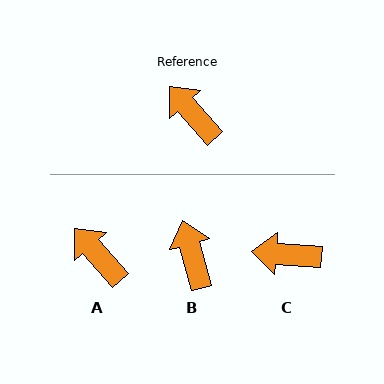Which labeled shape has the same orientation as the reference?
A.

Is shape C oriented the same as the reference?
No, it is off by about 45 degrees.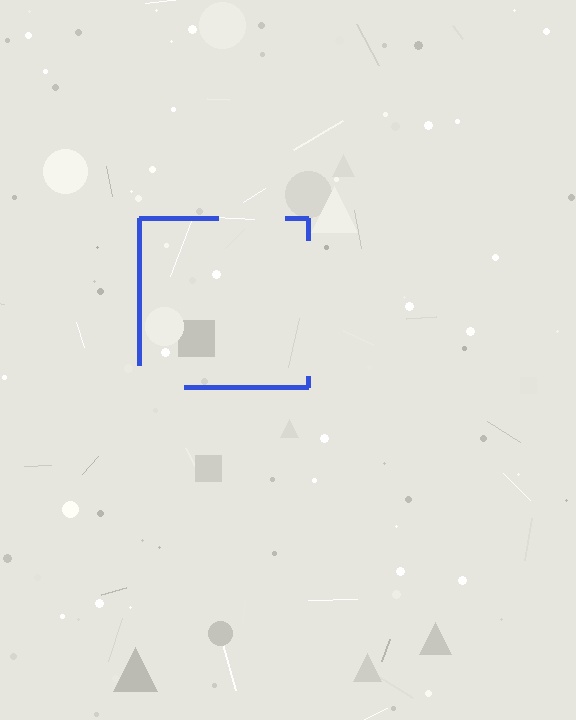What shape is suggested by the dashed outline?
The dashed outline suggests a square.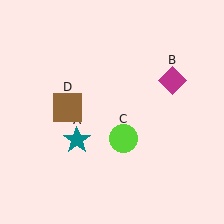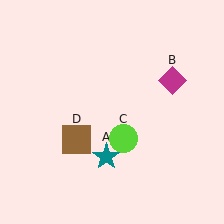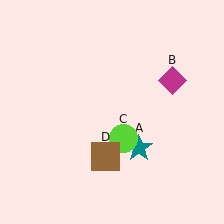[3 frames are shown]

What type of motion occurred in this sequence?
The teal star (object A), brown square (object D) rotated counterclockwise around the center of the scene.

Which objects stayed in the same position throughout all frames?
Magenta diamond (object B) and lime circle (object C) remained stationary.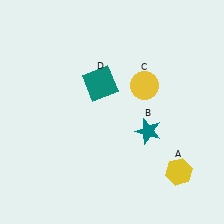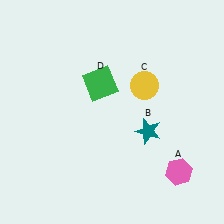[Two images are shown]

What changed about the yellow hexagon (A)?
In Image 1, A is yellow. In Image 2, it changed to pink.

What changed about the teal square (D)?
In Image 1, D is teal. In Image 2, it changed to green.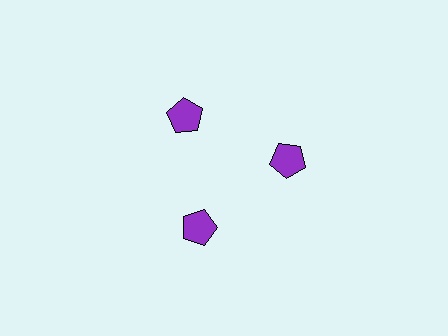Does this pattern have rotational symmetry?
Yes, this pattern has 3-fold rotational symmetry. It looks the same after rotating 120 degrees around the center.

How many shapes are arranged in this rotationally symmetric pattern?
There are 3 shapes, arranged in 3 groups of 1.